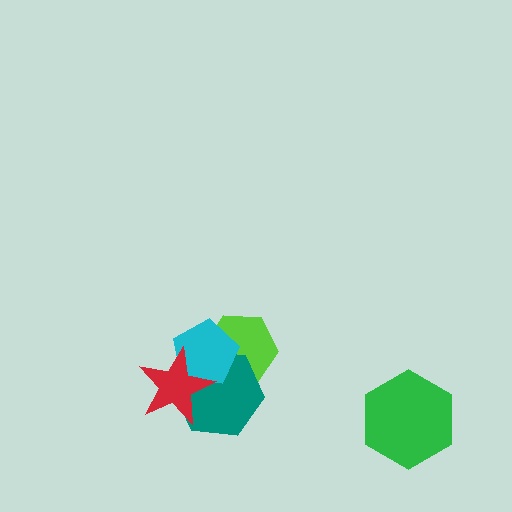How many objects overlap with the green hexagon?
0 objects overlap with the green hexagon.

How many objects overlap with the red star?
2 objects overlap with the red star.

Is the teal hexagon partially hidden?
Yes, it is partially covered by another shape.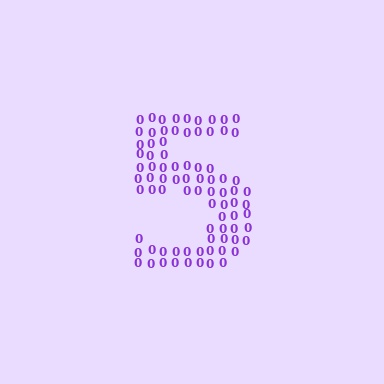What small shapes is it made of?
It is made of small digit 0's.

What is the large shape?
The large shape is the digit 5.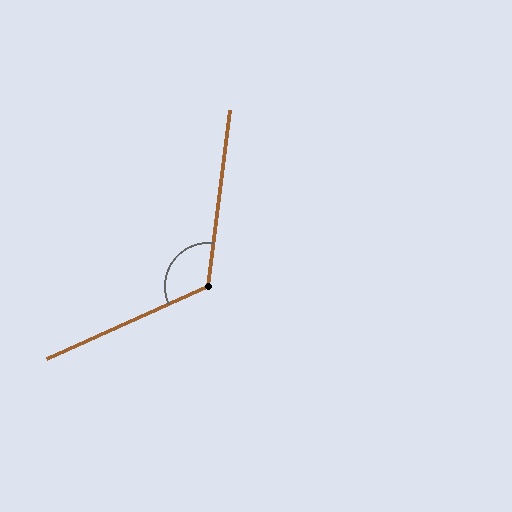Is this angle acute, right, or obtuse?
It is obtuse.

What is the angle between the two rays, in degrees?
Approximately 122 degrees.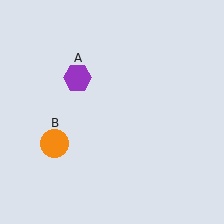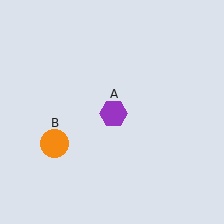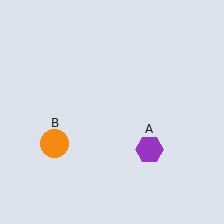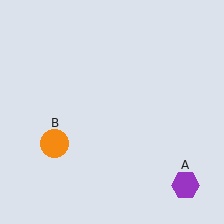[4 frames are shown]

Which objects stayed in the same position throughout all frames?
Orange circle (object B) remained stationary.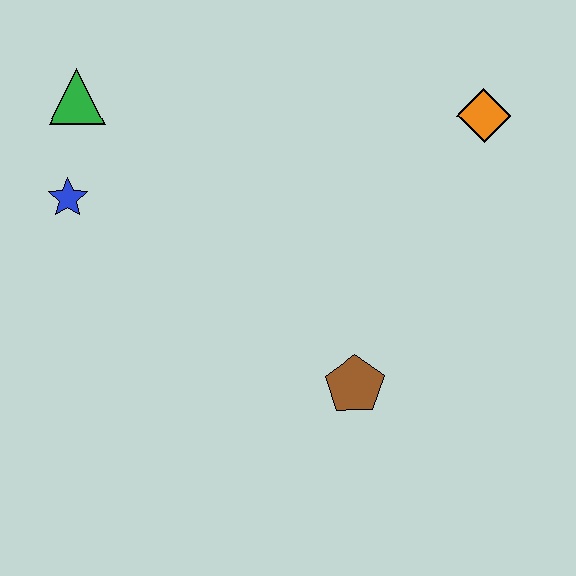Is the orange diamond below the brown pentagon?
No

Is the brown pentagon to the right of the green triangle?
Yes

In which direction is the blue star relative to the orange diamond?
The blue star is to the left of the orange diamond.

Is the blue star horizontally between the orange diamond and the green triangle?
No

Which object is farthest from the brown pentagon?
The green triangle is farthest from the brown pentagon.